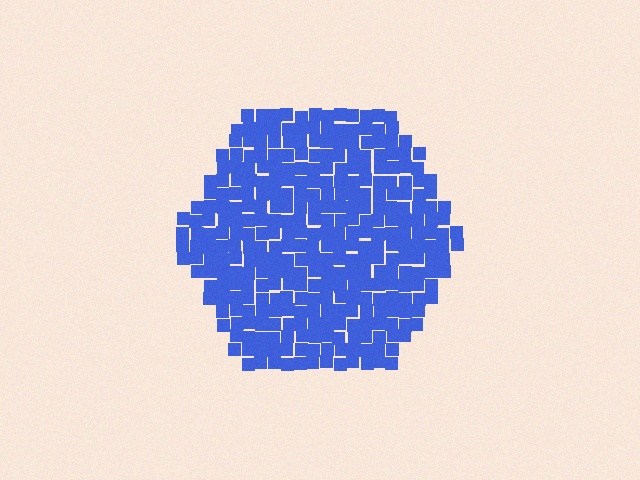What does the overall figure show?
The overall figure shows a hexagon.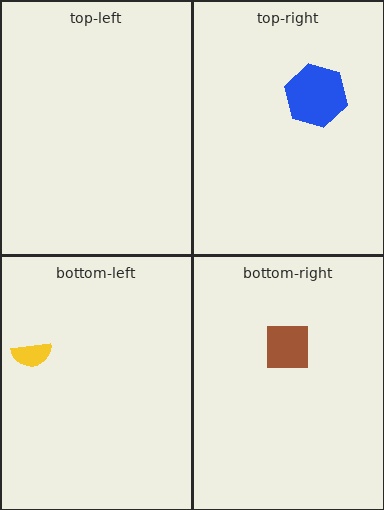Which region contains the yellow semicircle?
The bottom-left region.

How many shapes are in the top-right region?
1.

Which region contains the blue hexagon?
The top-right region.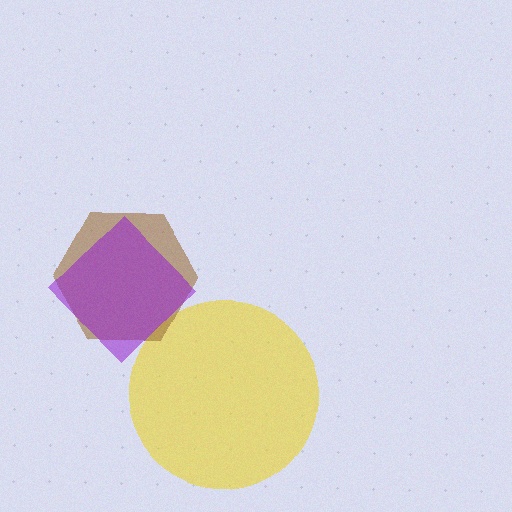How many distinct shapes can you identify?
There are 3 distinct shapes: a yellow circle, a brown hexagon, a purple diamond.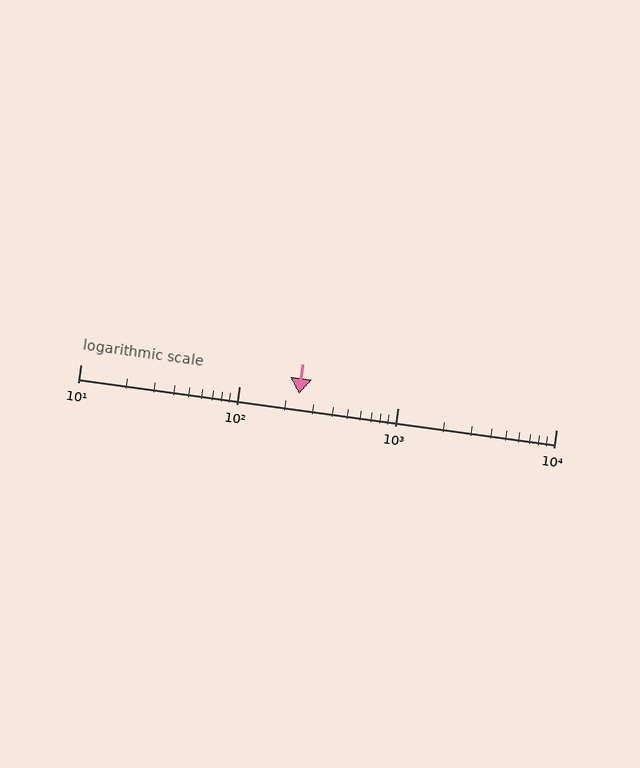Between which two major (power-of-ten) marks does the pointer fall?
The pointer is between 100 and 1000.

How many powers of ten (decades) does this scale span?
The scale spans 3 decades, from 10 to 10000.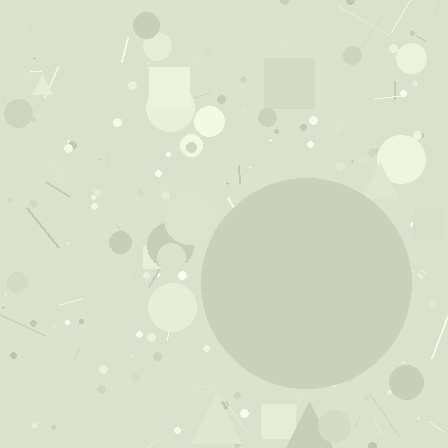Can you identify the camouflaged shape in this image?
The camouflaged shape is a circle.